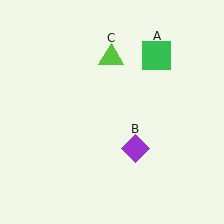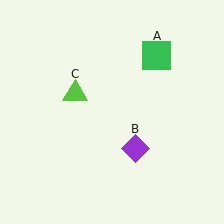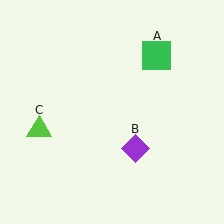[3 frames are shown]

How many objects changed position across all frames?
1 object changed position: lime triangle (object C).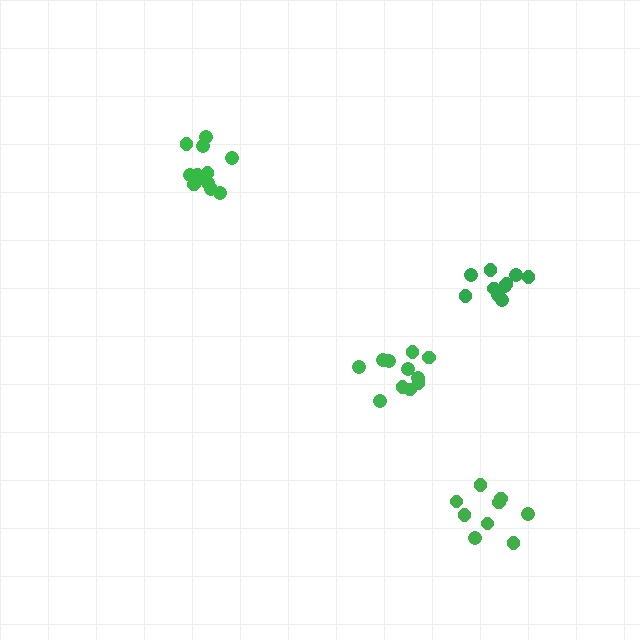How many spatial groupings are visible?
There are 4 spatial groupings.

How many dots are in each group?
Group 1: 11 dots, Group 2: 12 dots, Group 3: 9 dots, Group 4: 10 dots (42 total).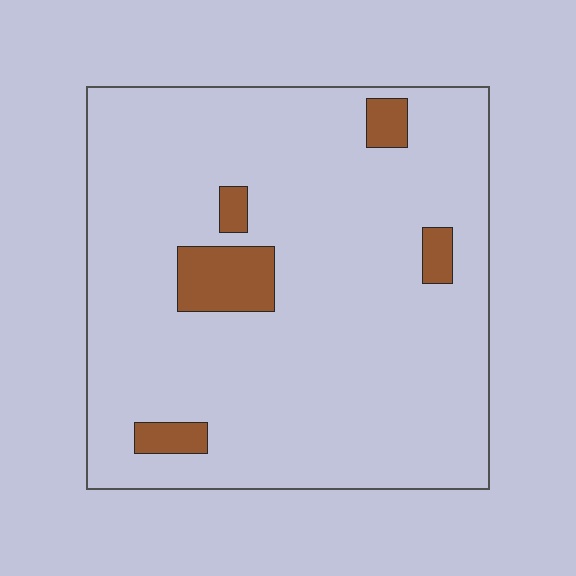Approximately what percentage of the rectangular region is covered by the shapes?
Approximately 10%.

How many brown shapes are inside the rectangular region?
5.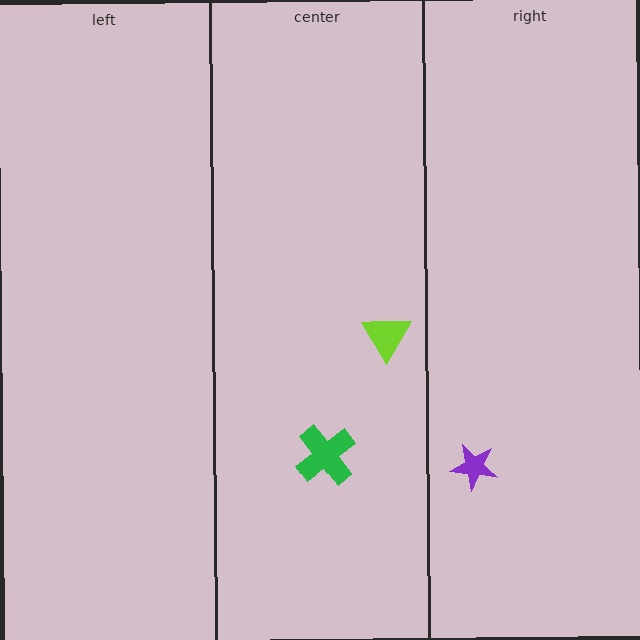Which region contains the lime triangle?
The center region.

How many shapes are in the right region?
1.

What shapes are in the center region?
The green cross, the lime triangle.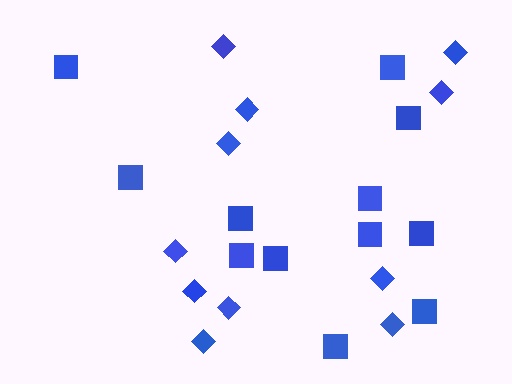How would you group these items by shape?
There are 2 groups: one group of squares (12) and one group of diamonds (11).